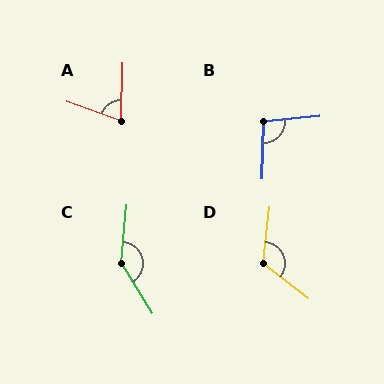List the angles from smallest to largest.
A (71°), B (97°), D (121°), C (143°).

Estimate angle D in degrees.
Approximately 121 degrees.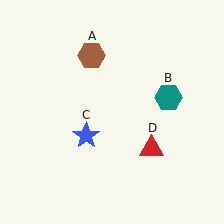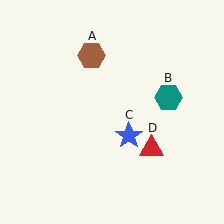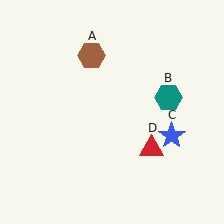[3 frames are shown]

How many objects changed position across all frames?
1 object changed position: blue star (object C).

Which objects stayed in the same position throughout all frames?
Brown hexagon (object A) and teal hexagon (object B) and red triangle (object D) remained stationary.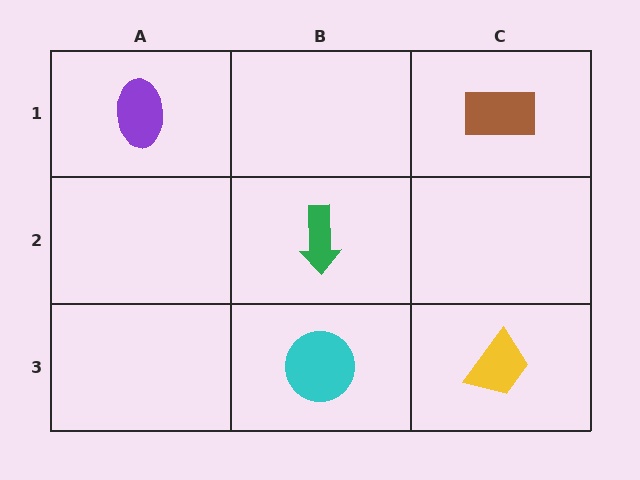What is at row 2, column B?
A green arrow.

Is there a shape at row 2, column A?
No, that cell is empty.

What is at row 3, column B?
A cyan circle.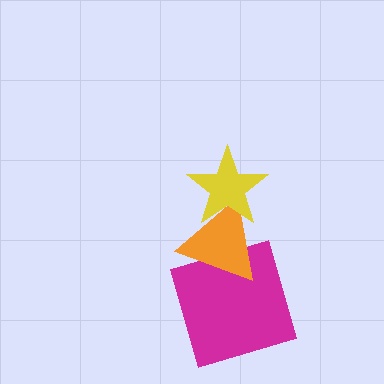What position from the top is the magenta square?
The magenta square is 3rd from the top.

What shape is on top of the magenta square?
The orange triangle is on top of the magenta square.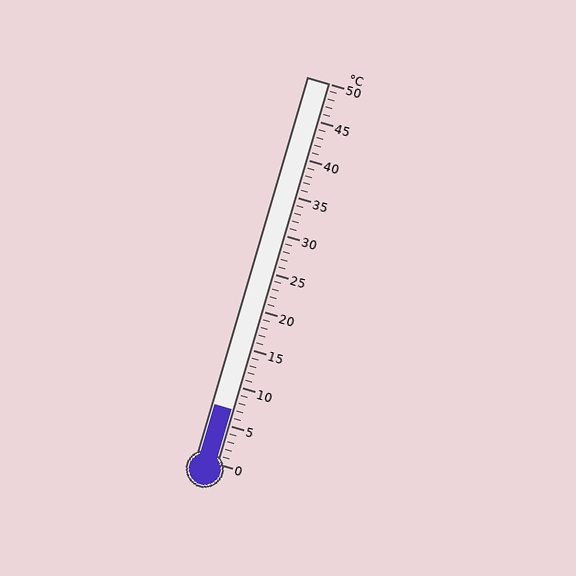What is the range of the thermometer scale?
The thermometer scale ranges from 0°C to 50°C.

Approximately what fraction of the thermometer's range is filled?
The thermometer is filled to approximately 15% of its range.